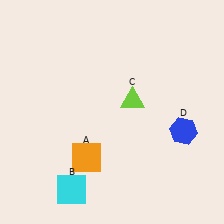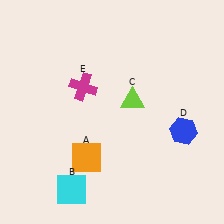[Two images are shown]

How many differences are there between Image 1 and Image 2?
There is 1 difference between the two images.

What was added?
A magenta cross (E) was added in Image 2.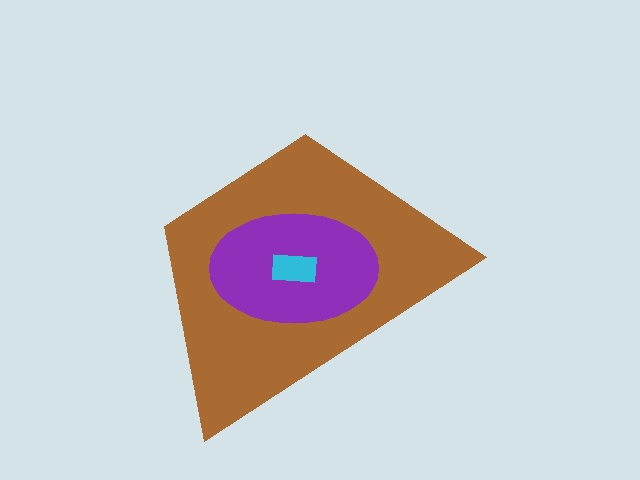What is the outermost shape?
The brown trapezoid.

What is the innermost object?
The cyan rectangle.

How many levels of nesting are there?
3.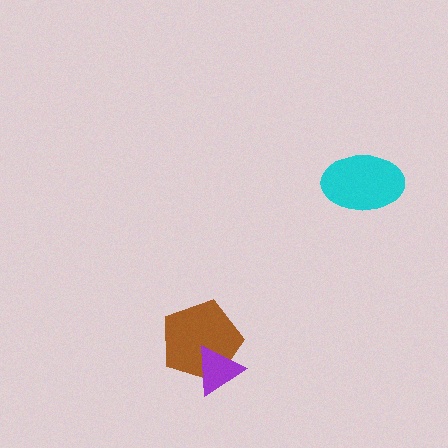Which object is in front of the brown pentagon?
The purple triangle is in front of the brown pentagon.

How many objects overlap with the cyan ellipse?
0 objects overlap with the cyan ellipse.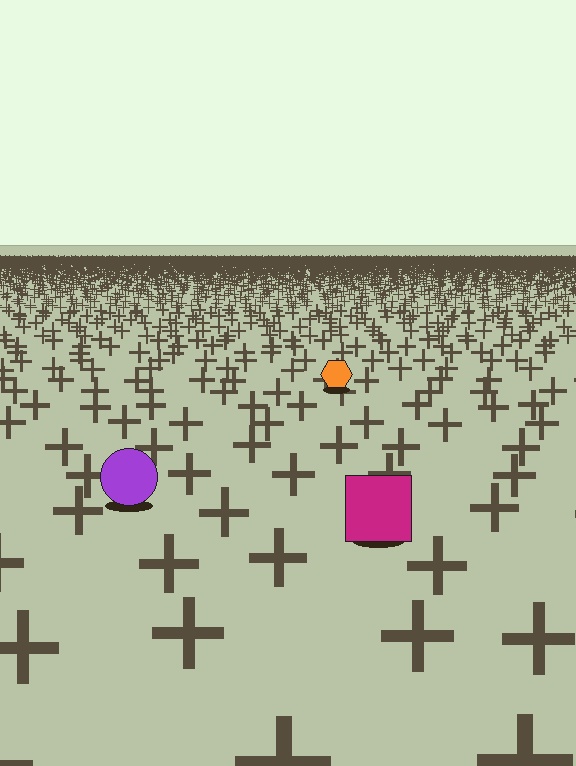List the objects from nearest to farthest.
From nearest to farthest: the magenta square, the purple circle, the orange hexagon.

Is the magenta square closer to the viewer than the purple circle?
Yes. The magenta square is closer — you can tell from the texture gradient: the ground texture is coarser near it.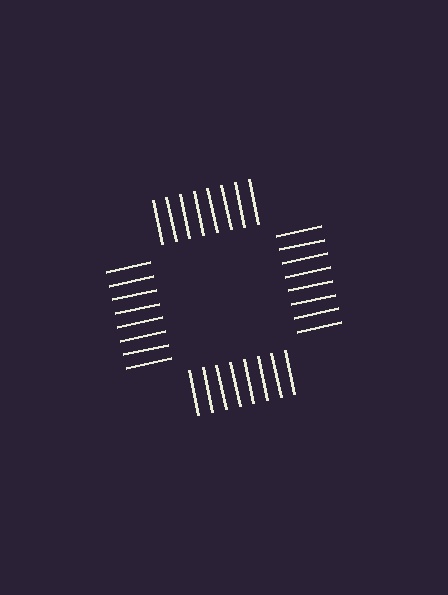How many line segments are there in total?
32 — 8 along each of the 4 edges.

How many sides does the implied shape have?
4 sides — the line-ends trace a square.